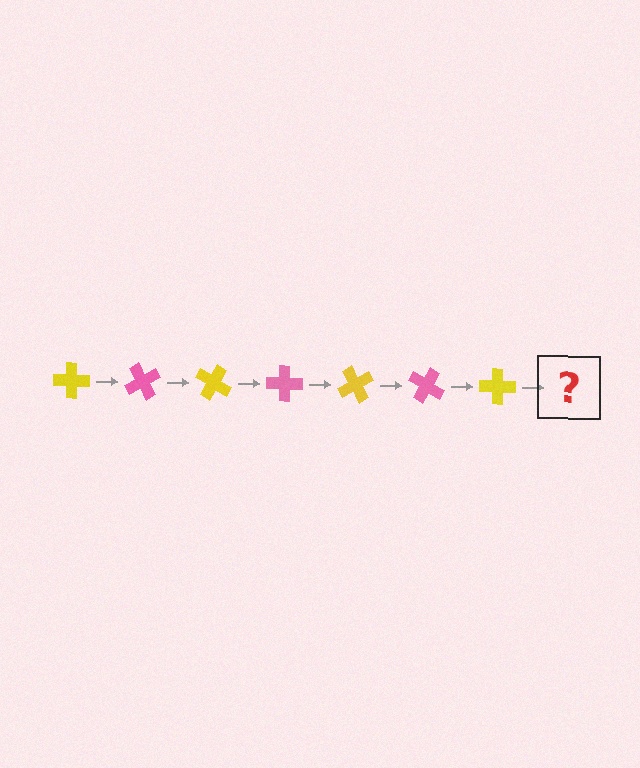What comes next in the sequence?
The next element should be a pink cross, rotated 420 degrees from the start.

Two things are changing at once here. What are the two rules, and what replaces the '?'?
The two rules are that it rotates 60 degrees each step and the color cycles through yellow and pink. The '?' should be a pink cross, rotated 420 degrees from the start.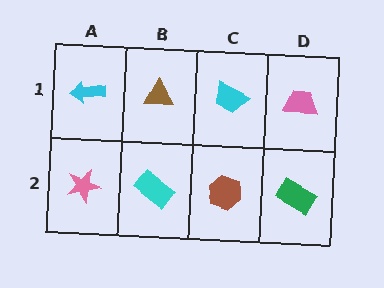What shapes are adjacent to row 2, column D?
A pink trapezoid (row 1, column D), a brown hexagon (row 2, column C).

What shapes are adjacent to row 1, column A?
A pink star (row 2, column A), a brown triangle (row 1, column B).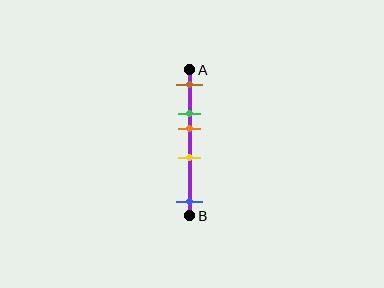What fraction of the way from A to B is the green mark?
The green mark is approximately 30% (0.3) of the way from A to B.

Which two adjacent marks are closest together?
The green and orange marks are the closest adjacent pair.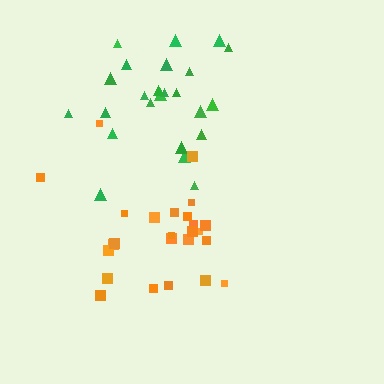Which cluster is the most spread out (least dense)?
Green.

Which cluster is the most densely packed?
Orange.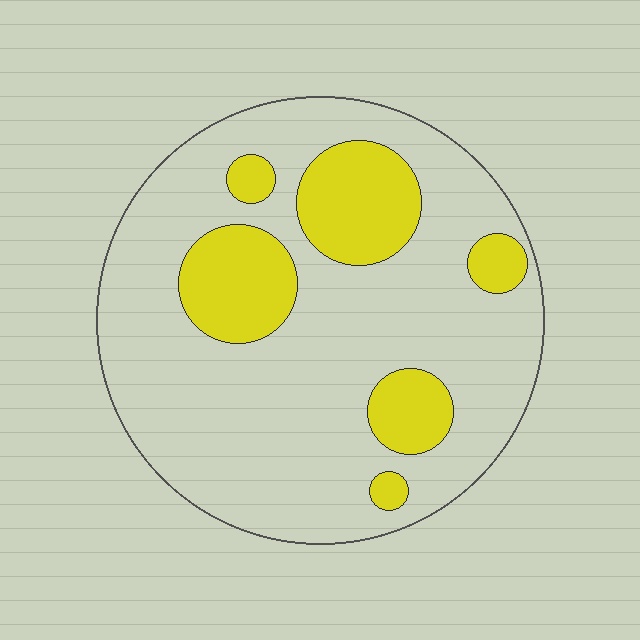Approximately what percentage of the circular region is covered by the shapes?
Approximately 25%.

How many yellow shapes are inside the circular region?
6.